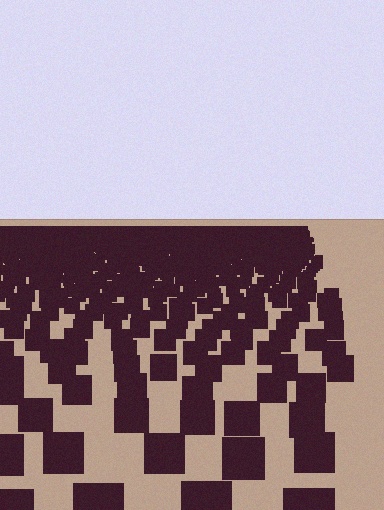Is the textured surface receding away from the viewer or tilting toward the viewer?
The surface is receding away from the viewer. Texture elements get smaller and denser toward the top.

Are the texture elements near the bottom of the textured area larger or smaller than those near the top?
Larger. Near the bottom, elements are closer to the viewer and appear at a bigger on-screen size.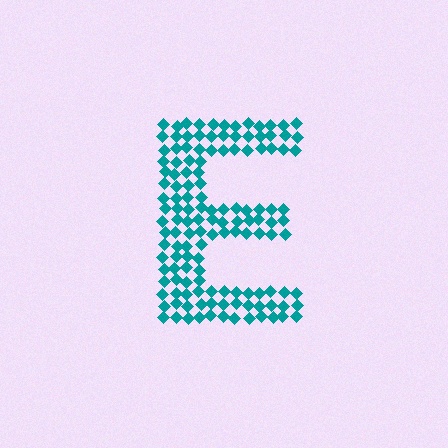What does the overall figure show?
The overall figure shows the letter E.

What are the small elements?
The small elements are diamonds.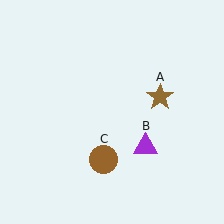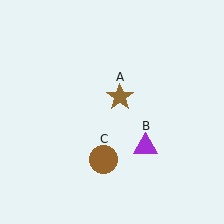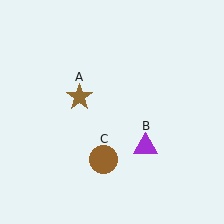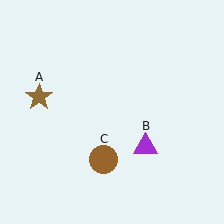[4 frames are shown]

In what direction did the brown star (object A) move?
The brown star (object A) moved left.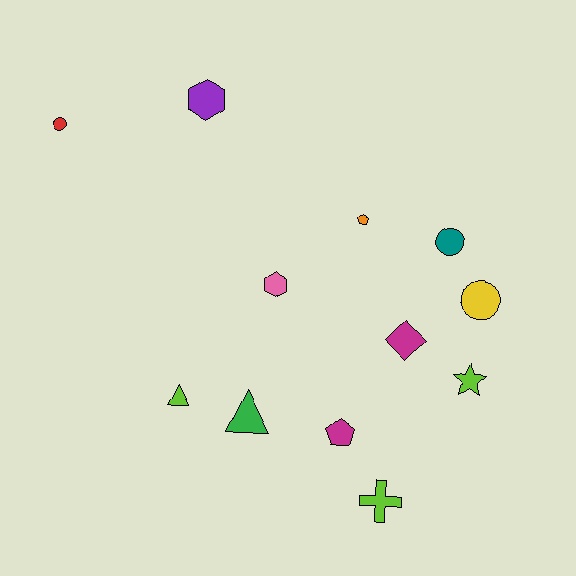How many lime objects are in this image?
There are 3 lime objects.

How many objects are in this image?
There are 12 objects.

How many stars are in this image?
There is 1 star.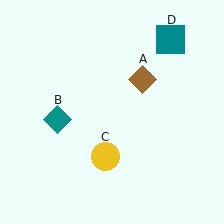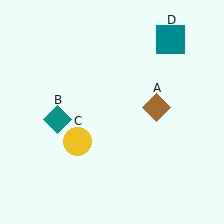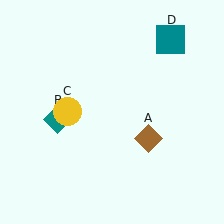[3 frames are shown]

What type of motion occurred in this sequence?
The brown diamond (object A), yellow circle (object C) rotated clockwise around the center of the scene.